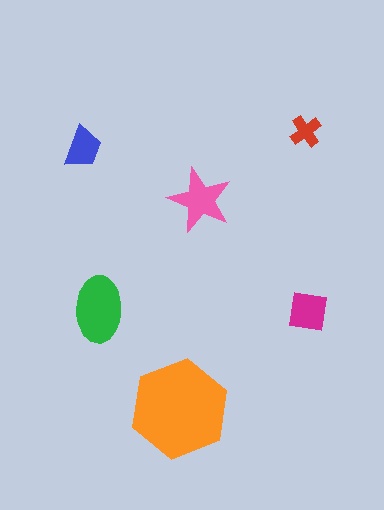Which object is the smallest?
The red cross.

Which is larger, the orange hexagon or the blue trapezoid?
The orange hexagon.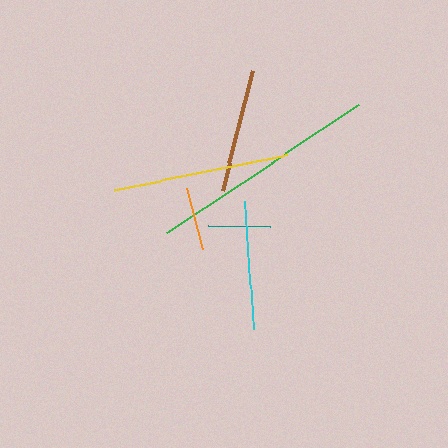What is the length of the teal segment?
The teal segment is approximately 62 pixels long.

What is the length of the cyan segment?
The cyan segment is approximately 128 pixels long.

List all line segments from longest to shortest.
From longest to shortest: green, yellow, cyan, brown, orange, teal.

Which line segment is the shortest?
The teal line is the shortest at approximately 62 pixels.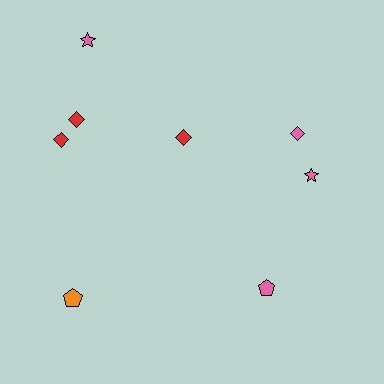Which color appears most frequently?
Pink, with 4 objects.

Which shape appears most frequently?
Diamond, with 4 objects.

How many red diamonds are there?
There are 3 red diamonds.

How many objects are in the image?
There are 8 objects.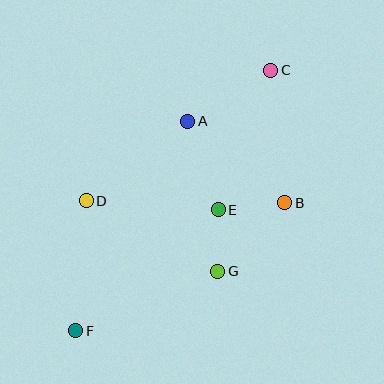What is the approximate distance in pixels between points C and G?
The distance between C and G is approximately 208 pixels.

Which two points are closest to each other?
Points E and G are closest to each other.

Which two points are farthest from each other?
Points C and F are farthest from each other.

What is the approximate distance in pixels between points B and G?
The distance between B and G is approximately 96 pixels.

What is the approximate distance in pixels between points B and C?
The distance between B and C is approximately 133 pixels.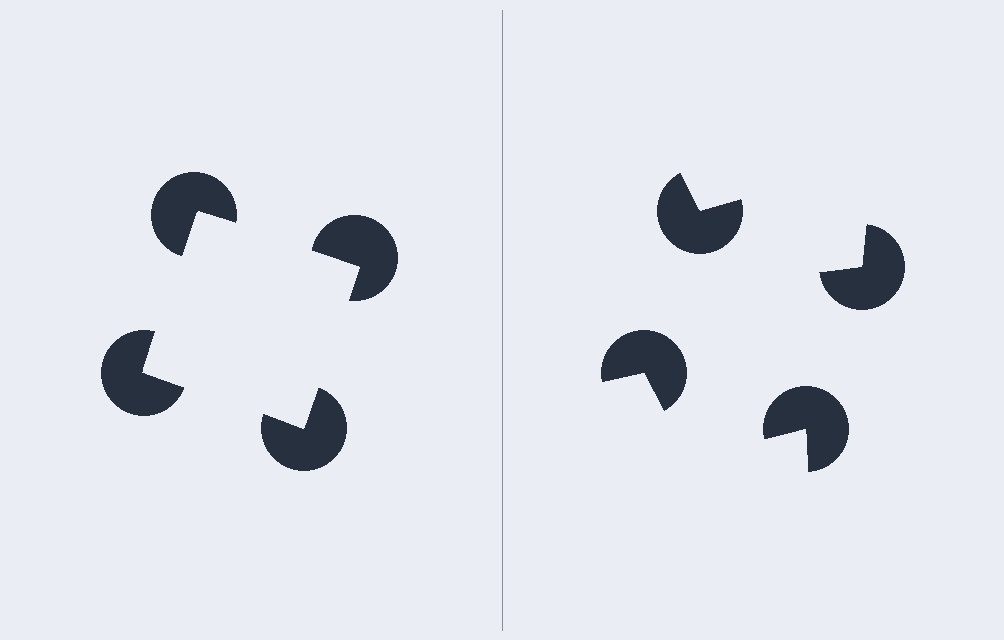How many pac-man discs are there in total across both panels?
8 — 4 on each side.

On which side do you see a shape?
An illusory square appears on the left side. On the right side the wedge cuts are rotated, so no coherent shape forms.